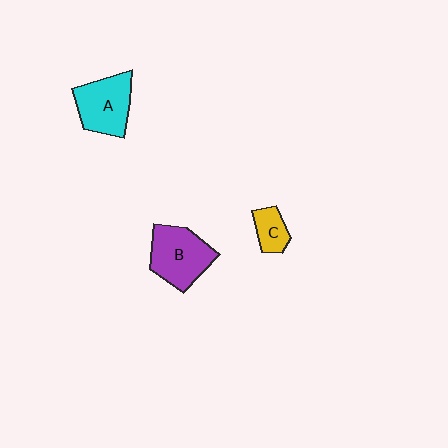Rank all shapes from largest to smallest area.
From largest to smallest: B (purple), A (cyan), C (yellow).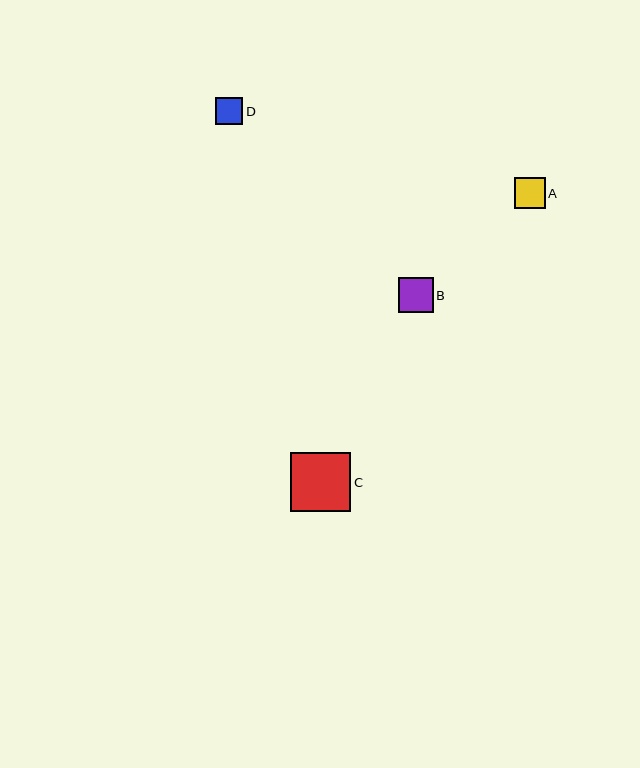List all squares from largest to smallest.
From largest to smallest: C, B, A, D.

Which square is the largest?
Square C is the largest with a size of approximately 60 pixels.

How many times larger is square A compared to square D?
Square A is approximately 1.2 times the size of square D.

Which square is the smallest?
Square D is the smallest with a size of approximately 27 pixels.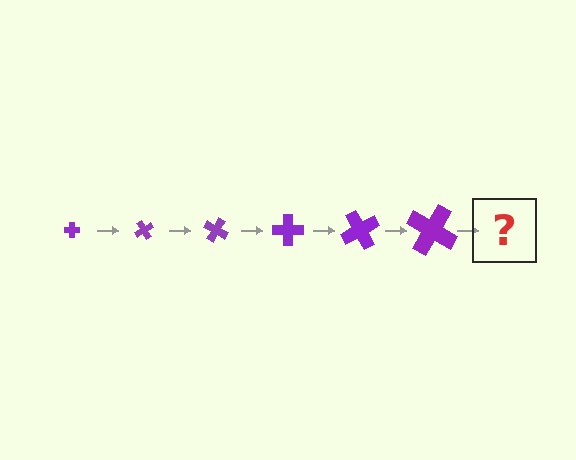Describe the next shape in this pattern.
It should be a cross, larger than the previous one and rotated 360 degrees from the start.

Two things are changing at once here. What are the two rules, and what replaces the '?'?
The two rules are that the cross grows larger each step and it rotates 60 degrees each step. The '?' should be a cross, larger than the previous one and rotated 360 degrees from the start.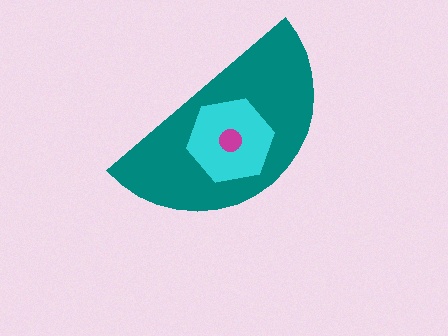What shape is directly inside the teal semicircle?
The cyan hexagon.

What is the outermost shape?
The teal semicircle.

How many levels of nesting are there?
3.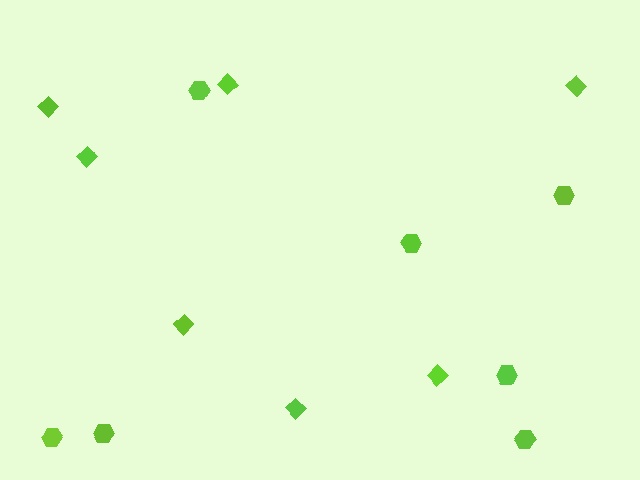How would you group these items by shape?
There are 2 groups: one group of hexagons (7) and one group of diamonds (7).